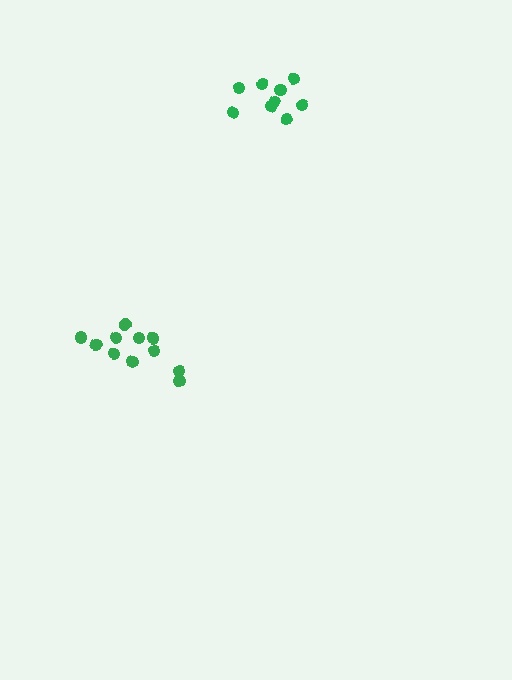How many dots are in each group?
Group 1: 11 dots, Group 2: 9 dots (20 total).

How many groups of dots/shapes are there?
There are 2 groups.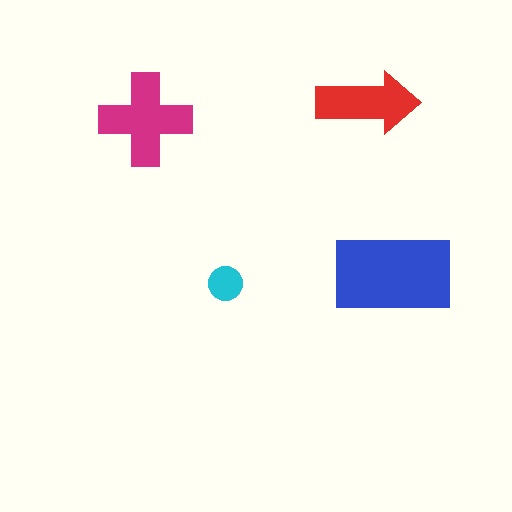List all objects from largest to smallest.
The blue rectangle, the magenta cross, the red arrow, the cyan circle.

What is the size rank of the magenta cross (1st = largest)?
2nd.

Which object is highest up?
The red arrow is topmost.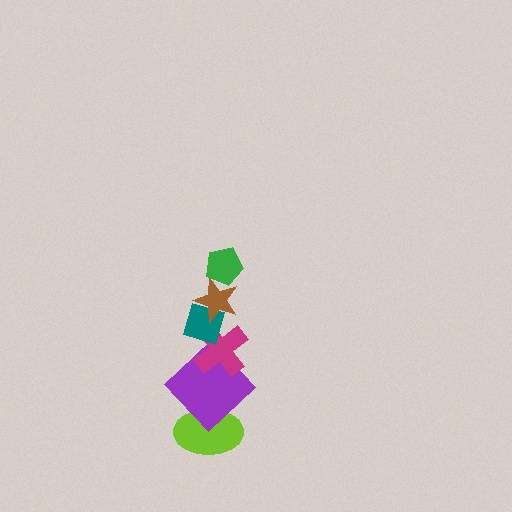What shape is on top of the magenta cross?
The teal diamond is on top of the magenta cross.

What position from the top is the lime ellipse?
The lime ellipse is 6th from the top.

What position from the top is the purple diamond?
The purple diamond is 5th from the top.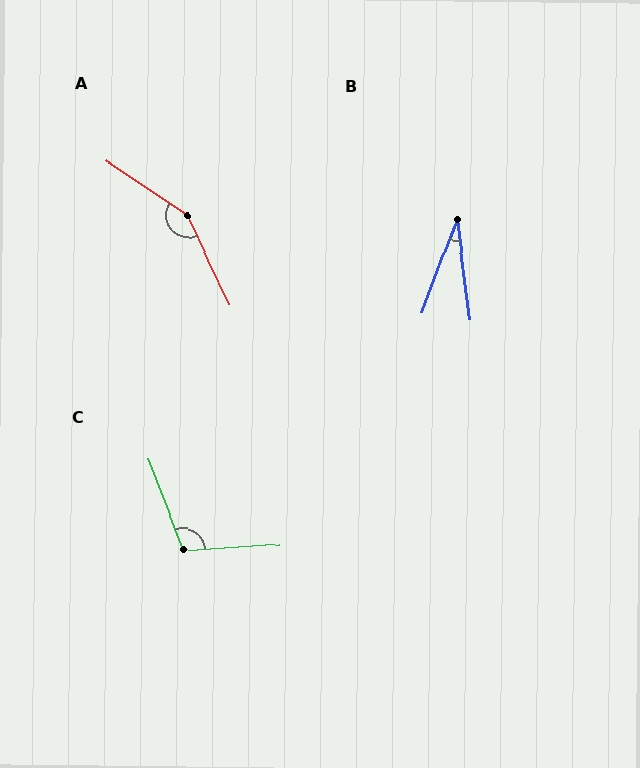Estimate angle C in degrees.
Approximately 107 degrees.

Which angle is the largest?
A, at approximately 149 degrees.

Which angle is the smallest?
B, at approximately 28 degrees.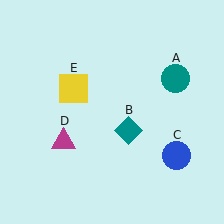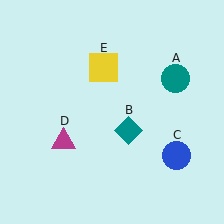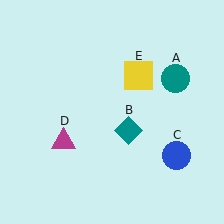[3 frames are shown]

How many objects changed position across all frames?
1 object changed position: yellow square (object E).